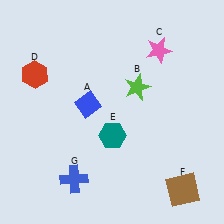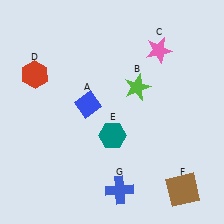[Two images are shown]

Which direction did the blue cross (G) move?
The blue cross (G) moved right.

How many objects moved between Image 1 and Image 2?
1 object moved between the two images.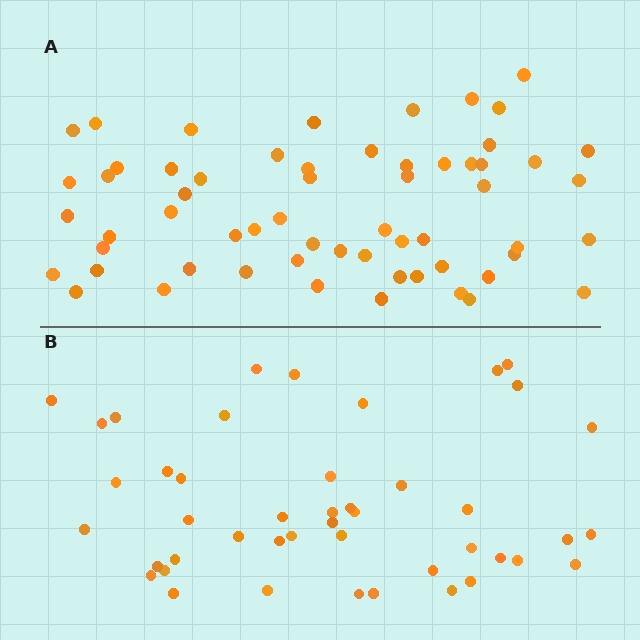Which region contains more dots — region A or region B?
Region A (the top region) has more dots.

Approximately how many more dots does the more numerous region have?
Region A has approximately 15 more dots than region B.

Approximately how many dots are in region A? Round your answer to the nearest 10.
About 60 dots.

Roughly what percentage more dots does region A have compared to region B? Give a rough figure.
About 35% more.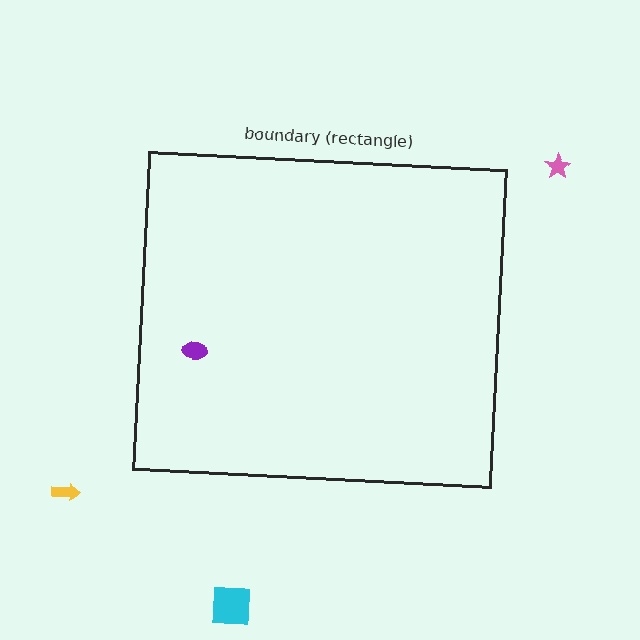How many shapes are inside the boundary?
1 inside, 3 outside.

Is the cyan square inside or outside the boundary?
Outside.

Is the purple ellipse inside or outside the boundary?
Inside.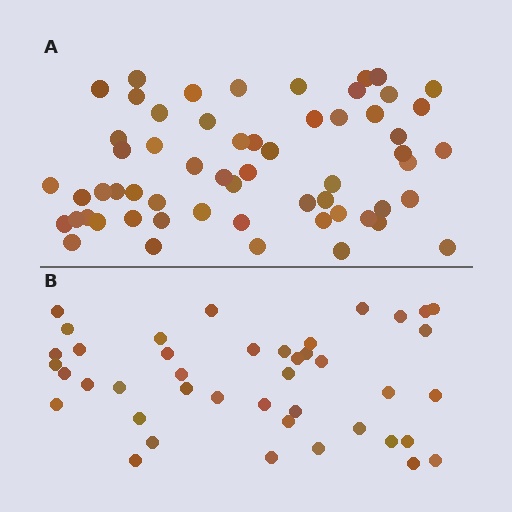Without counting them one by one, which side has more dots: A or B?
Region A (the top region) has more dots.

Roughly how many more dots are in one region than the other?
Region A has approximately 15 more dots than region B.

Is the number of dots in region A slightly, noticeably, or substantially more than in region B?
Region A has noticeably more, but not dramatically so. The ratio is roughly 1.4 to 1.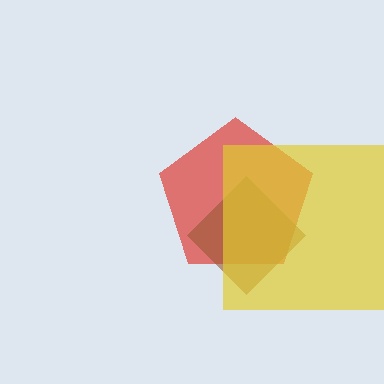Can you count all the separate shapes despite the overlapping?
Yes, there are 3 separate shapes.